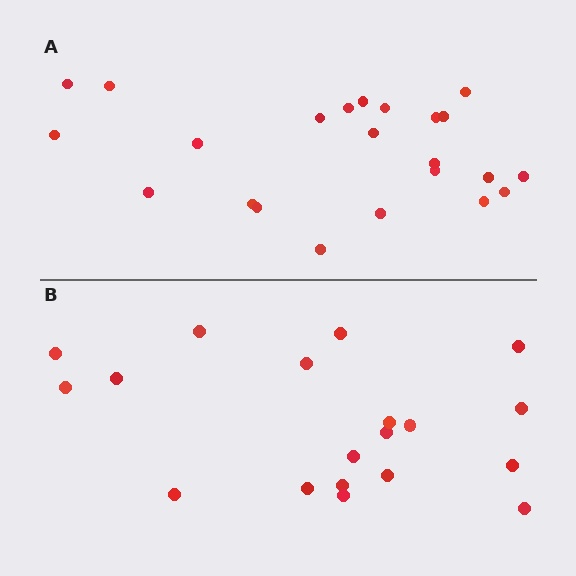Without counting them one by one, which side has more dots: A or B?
Region A (the top region) has more dots.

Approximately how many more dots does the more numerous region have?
Region A has about 4 more dots than region B.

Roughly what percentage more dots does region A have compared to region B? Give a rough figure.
About 20% more.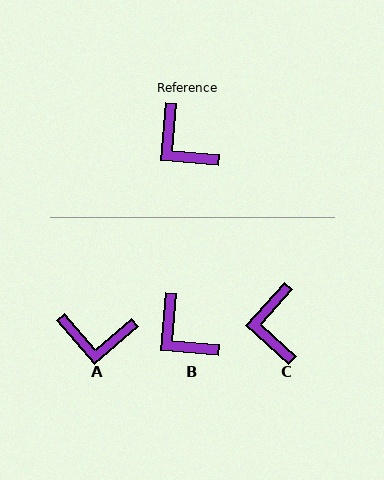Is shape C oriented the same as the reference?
No, it is off by about 37 degrees.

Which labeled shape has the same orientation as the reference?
B.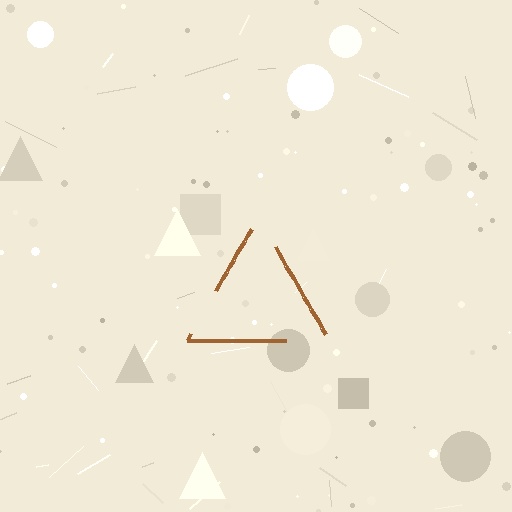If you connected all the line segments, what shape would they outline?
They would outline a triangle.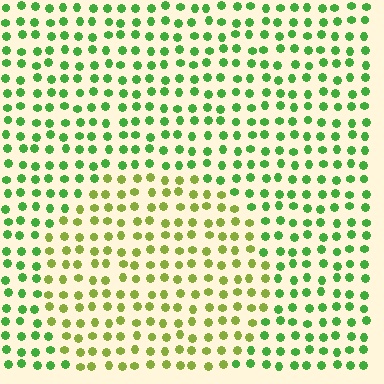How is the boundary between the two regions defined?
The boundary is defined purely by a slight shift in hue (about 37 degrees). Spacing, size, and orientation are identical on both sides.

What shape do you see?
I see a circle.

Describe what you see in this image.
The image is filled with small green elements in a uniform arrangement. A circle-shaped region is visible where the elements are tinted to a slightly different hue, forming a subtle color boundary.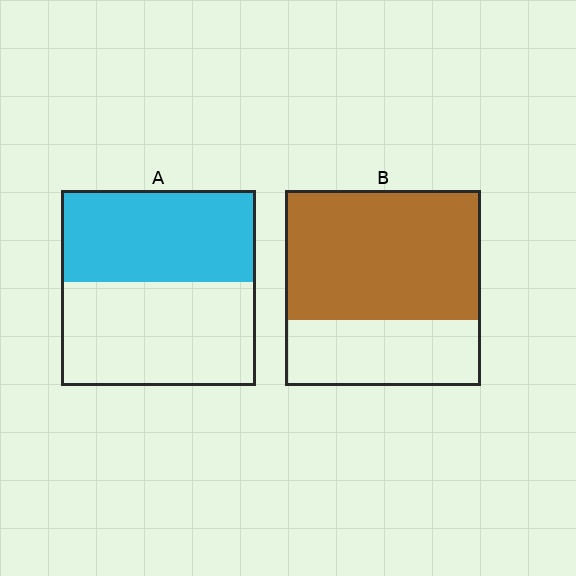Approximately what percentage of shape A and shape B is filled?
A is approximately 45% and B is approximately 65%.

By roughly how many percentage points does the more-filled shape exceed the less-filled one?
By roughly 20 percentage points (B over A).